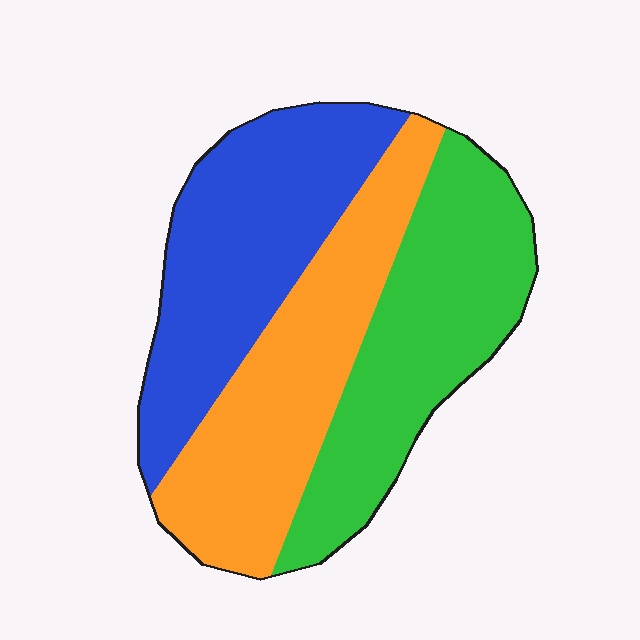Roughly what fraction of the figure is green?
Green takes up between a third and a half of the figure.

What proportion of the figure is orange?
Orange covers around 35% of the figure.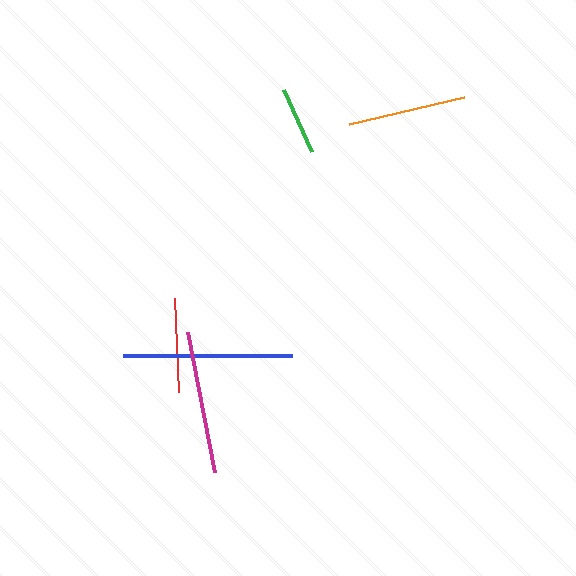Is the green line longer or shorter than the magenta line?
The magenta line is longer than the green line.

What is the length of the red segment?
The red segment is approximately 94 pixels long.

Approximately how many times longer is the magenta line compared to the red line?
The magenta line is approximately 1.5 times the length of the red line.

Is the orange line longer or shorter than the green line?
The orange line is longer than the green line.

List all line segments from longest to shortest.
From longest to shortest: blue, magenta, orange, red, green.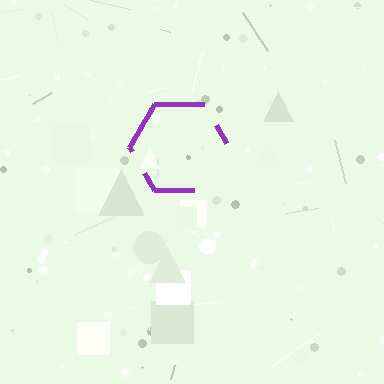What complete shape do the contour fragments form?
The contour fragments form a hexagon.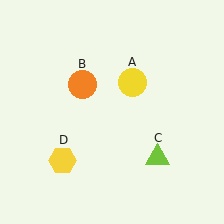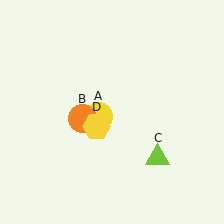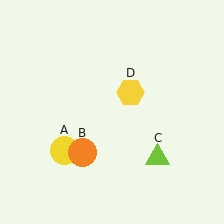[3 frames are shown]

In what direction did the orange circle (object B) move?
The orange circle (object B) moved down.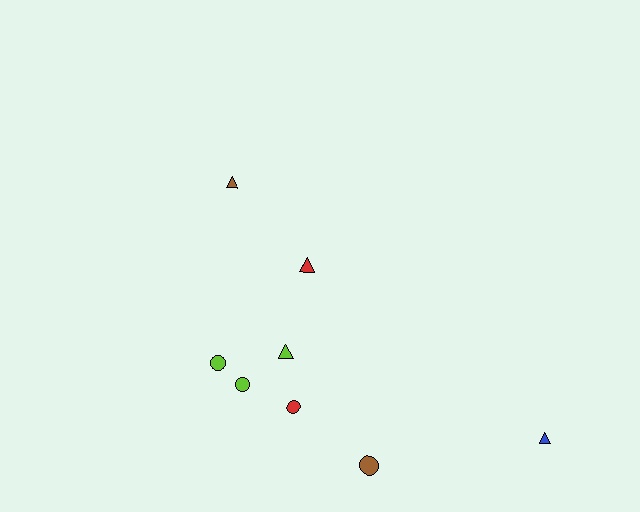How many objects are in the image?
There are 8 objects.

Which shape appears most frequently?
Circle, with 4 objects.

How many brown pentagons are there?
There are no brown pentagons.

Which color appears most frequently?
Lime, with 3 objects.